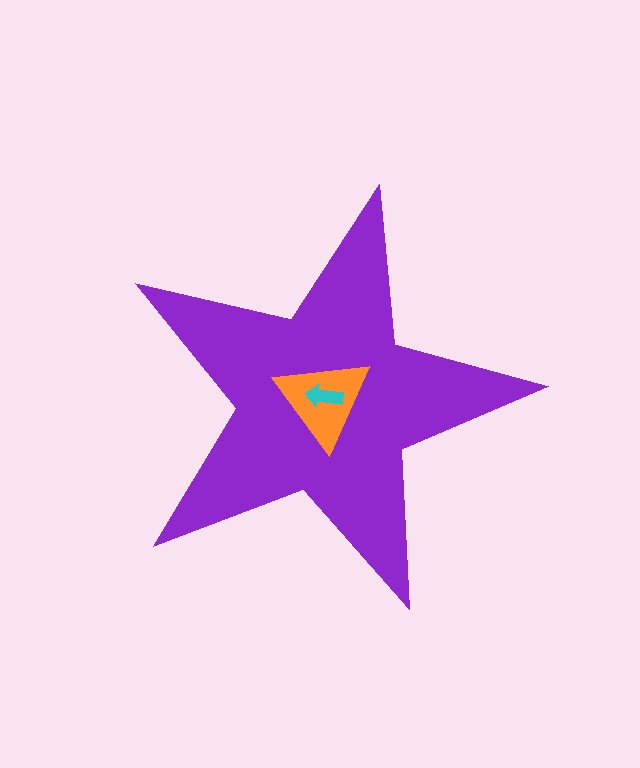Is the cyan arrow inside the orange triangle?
Yes.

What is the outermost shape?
The purple star.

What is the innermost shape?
The cyan arrow.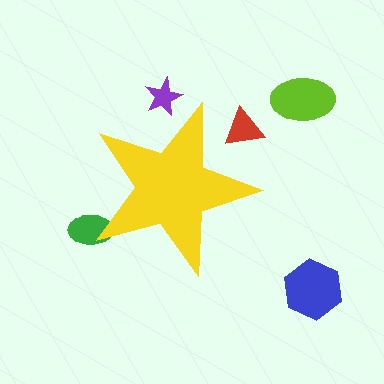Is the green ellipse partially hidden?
Yes, the green ellipse is partially hidden behind the yellow star.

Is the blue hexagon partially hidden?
No, the blue hexagon is fully visible.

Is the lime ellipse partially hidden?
No, the lime ellipse is fully visible.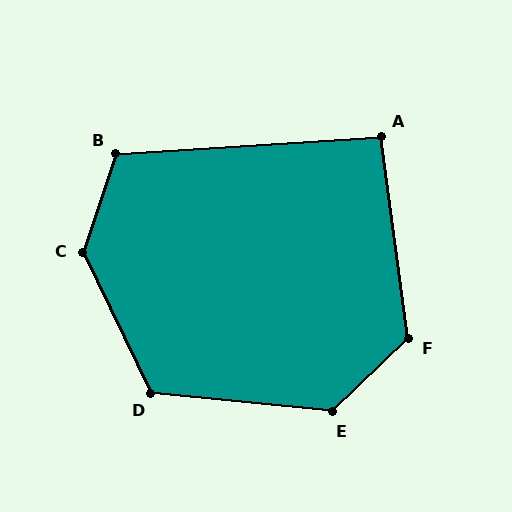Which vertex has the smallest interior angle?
A, at approximately 94 degrees.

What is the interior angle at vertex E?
Approximately 131 degrees (obtuse).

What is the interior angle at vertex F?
Approximately 126 degrees (obtuse).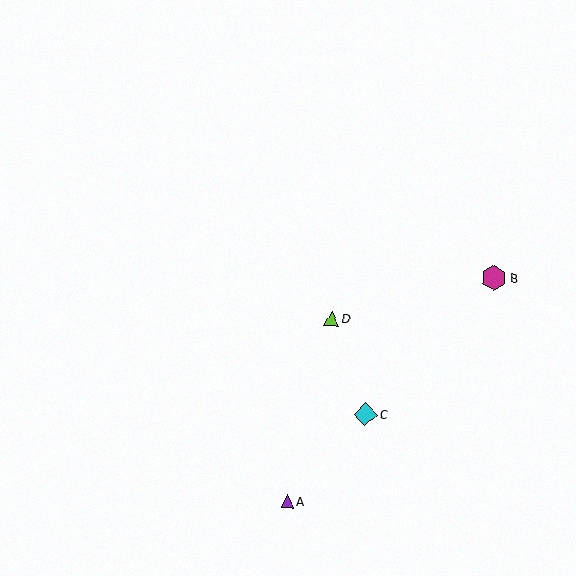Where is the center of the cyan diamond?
The center of the cyan diamond is at (365, 414).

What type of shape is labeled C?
Shape C is a cyan diamond.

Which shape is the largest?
The magenta hexagon (labeled B) is the largest.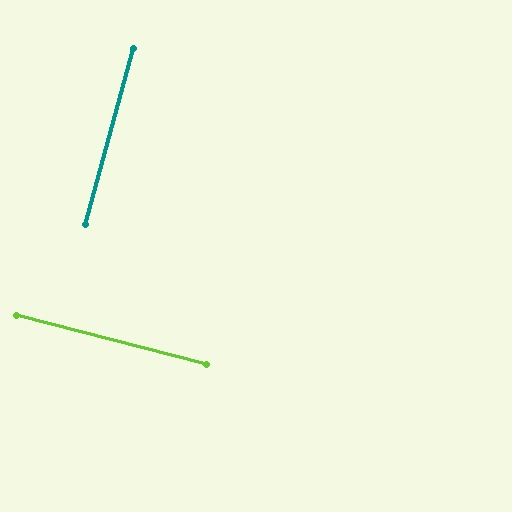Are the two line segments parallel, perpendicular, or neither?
Perpendicular — they meet at approximately 89°.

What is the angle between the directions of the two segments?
Approximately 89 degrees.